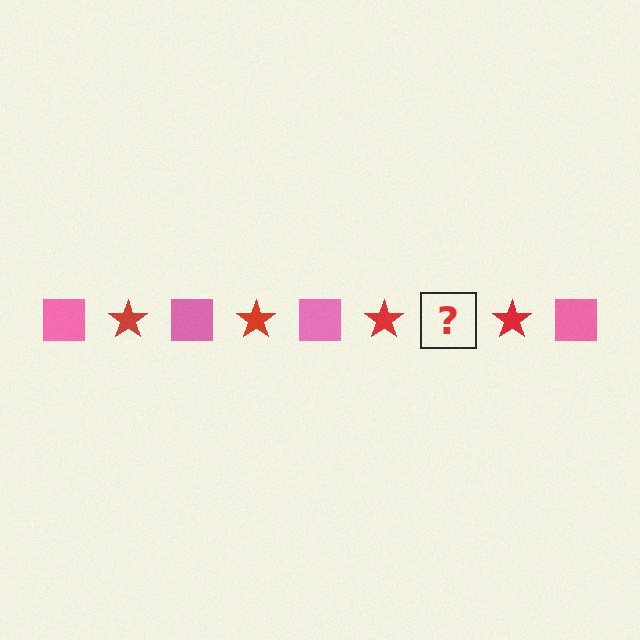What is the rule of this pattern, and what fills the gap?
The rule is that the pattern alternates between pink square and red star. The gap should be filled with a pink square.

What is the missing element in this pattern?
The missing element is a pink square.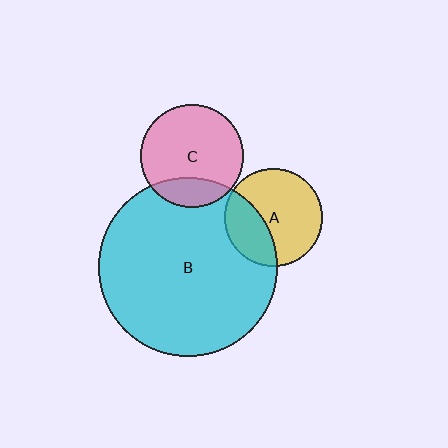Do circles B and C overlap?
Yes.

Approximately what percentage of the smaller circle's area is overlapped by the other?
Approximately 20%.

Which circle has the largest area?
Circle B (cyan).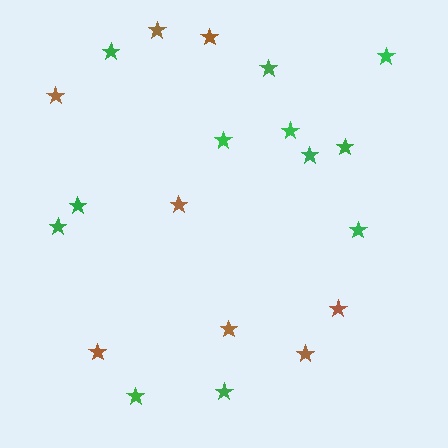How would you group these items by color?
There are 2 groups: one group of brown stars (8) and one group of green stars (12).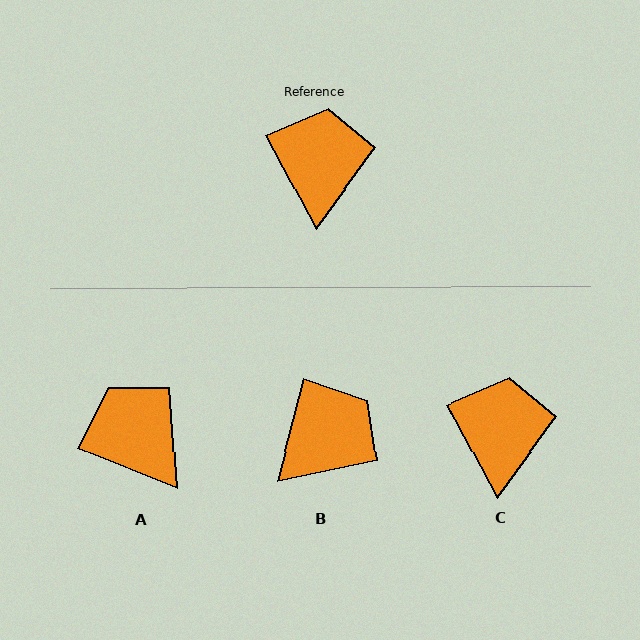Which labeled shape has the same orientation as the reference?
C.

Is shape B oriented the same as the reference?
No, it is off by about 42 degrees.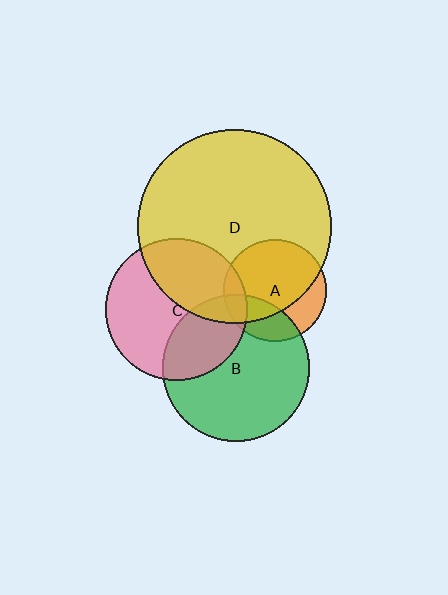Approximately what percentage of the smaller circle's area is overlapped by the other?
Approximately 30%.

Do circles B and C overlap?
Yes.